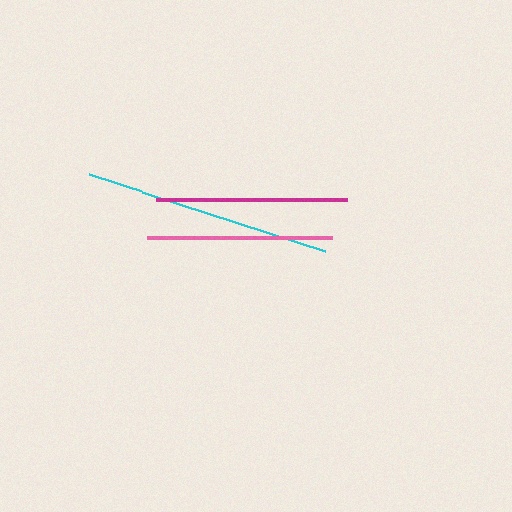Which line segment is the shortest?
The pink line is the shortest at approximately 186 pixels.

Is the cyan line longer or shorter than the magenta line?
The cyan line is longer than the magenta line.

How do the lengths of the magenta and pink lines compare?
The magenta and pink lines are approximately the same length.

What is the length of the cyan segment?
The cyan segment is approximately 248 pixels long.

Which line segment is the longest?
The cyan line is the longest at approximately 248 pixels.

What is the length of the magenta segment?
The magenta segment is approximately 191 pixels long.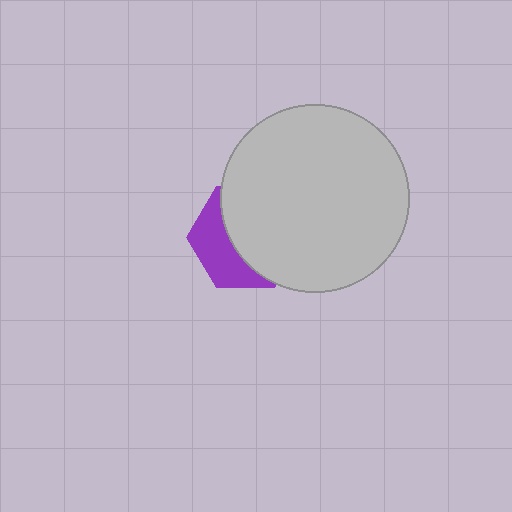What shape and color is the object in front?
The object in front is a light gray circle.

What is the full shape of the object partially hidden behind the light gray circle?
The partially hidden object is a purple hexagon.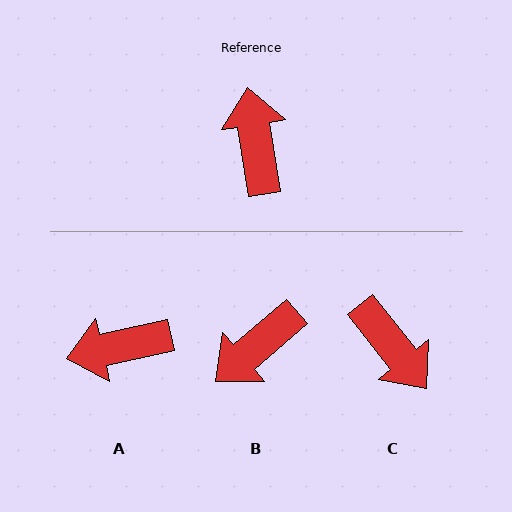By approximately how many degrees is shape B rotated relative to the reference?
Approximately 121 degrees counter-clockwise.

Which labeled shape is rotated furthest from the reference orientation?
C, about 151 degrees away.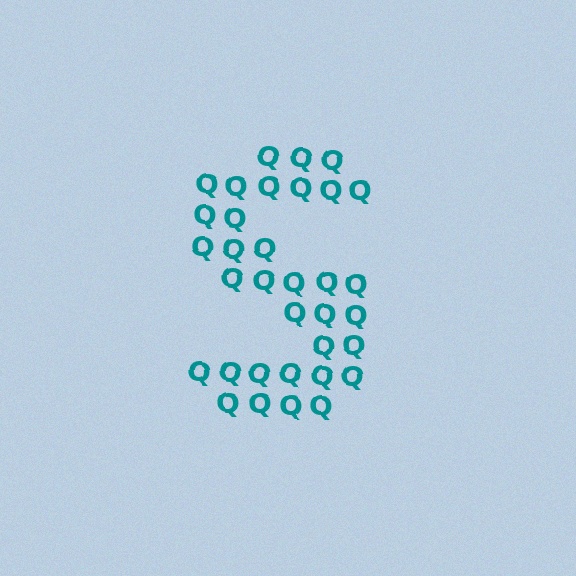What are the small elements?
The small elements are letter Q's.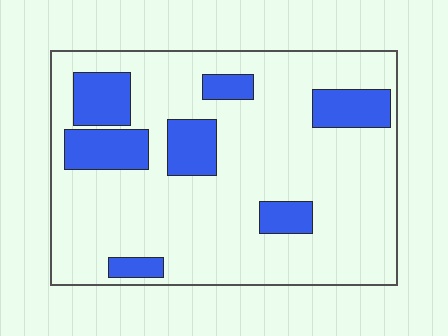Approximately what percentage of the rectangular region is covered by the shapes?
Approximately 20%.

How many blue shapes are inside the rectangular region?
7.